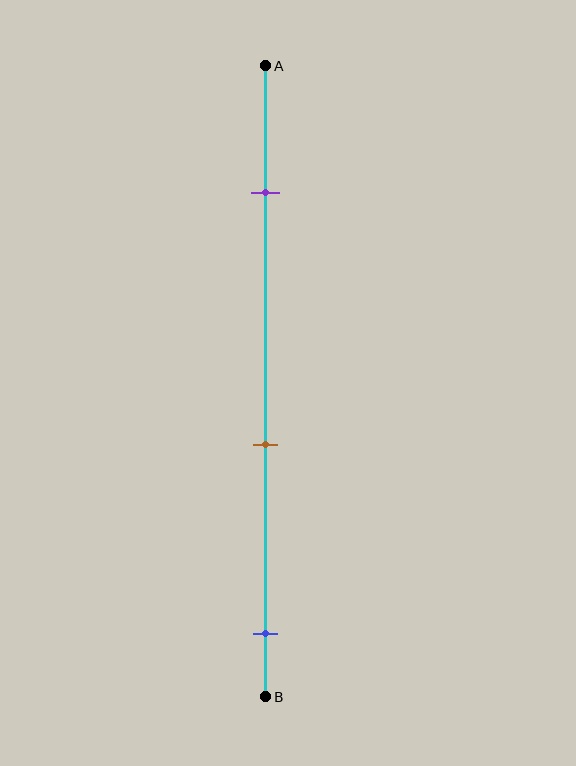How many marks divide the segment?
There are 3 marks dividing the segment.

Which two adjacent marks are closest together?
The brown and blue marks are the closest adjacent pair.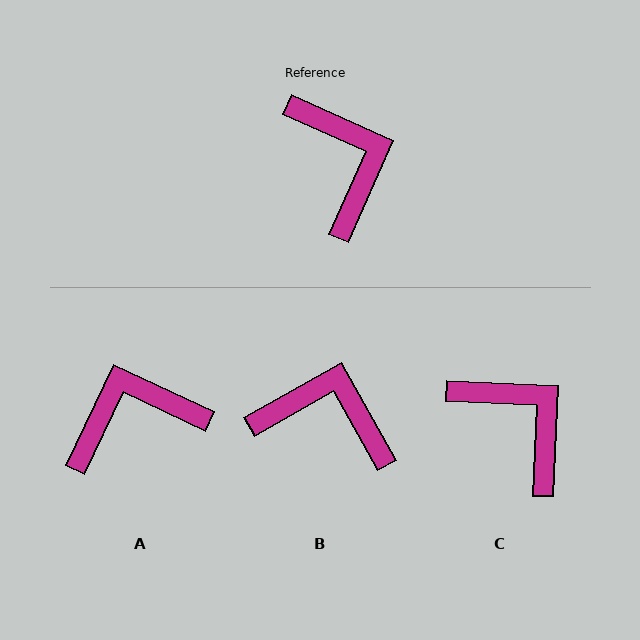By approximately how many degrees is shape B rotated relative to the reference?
Approximately 53 degrees counter-clockwise.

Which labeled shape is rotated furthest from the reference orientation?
A, about 89 degrees away.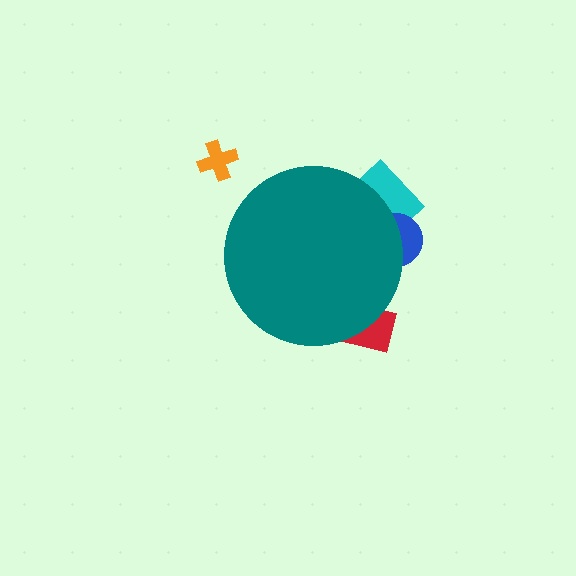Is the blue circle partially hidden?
Yes, the blue circle is partially hidden behind the teal circle.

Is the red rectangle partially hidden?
Yes, the red rectangle is partially hidden behind the teal circle.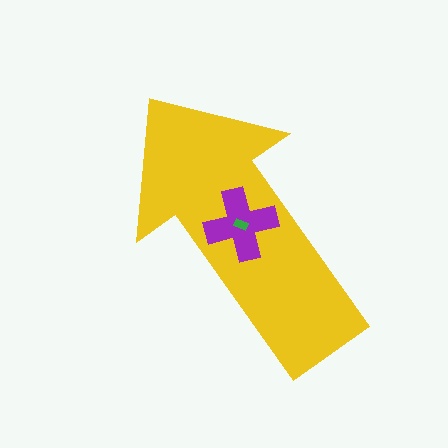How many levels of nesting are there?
3.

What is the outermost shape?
The yellow arrow.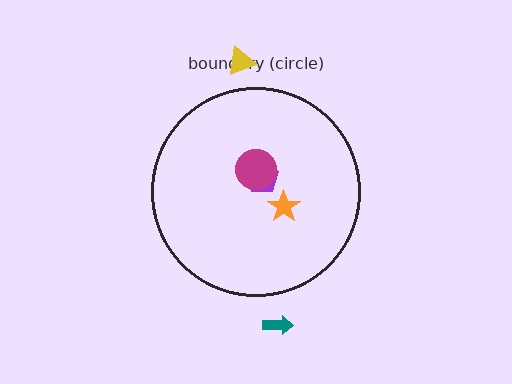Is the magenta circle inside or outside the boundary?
Inside.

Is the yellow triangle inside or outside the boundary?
Outside.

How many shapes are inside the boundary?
3 inside, 2 outside.